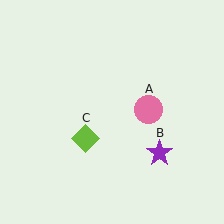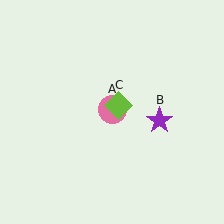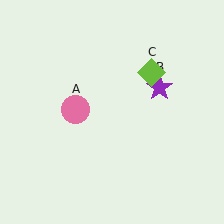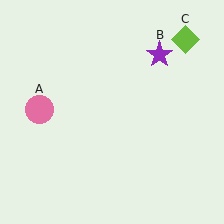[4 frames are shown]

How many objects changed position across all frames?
3 objects changed position: pink circle (object A), purple star (object B), lime diamond (object C).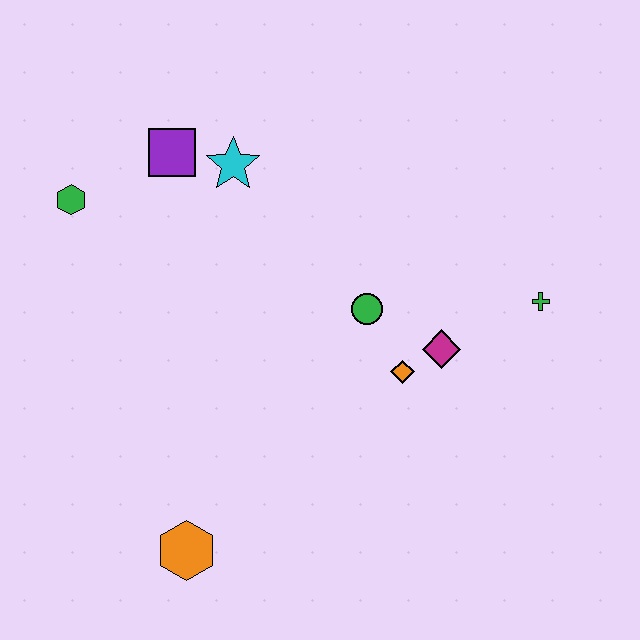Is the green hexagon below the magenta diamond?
No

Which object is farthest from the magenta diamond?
The green hexagon is farthest from the magenta diamond.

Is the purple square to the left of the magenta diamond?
Yes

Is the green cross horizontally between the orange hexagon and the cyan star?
No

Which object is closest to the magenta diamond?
The orange diamond is closest to the magenta diamond.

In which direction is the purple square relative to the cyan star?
The purple square is to the left of the cyan star.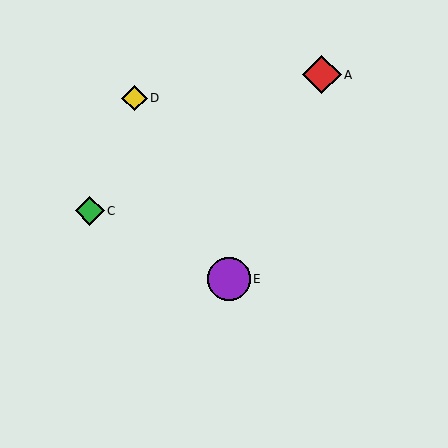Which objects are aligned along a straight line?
Objects B, D, E are aligned along a straight line.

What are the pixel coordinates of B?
Object B is at (225, 272).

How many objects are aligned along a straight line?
3 objects (B, D, E) are aligned along a straight line.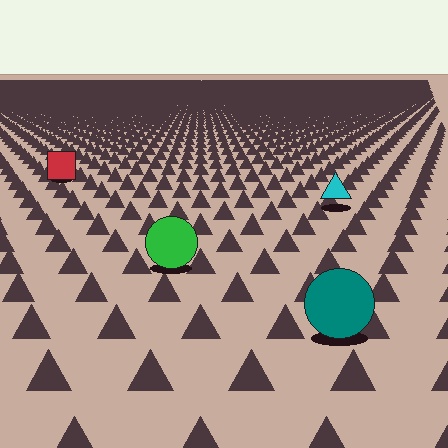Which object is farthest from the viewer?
The red square is farthest from the viewer. It appears smaller and the ground texture around it is denser.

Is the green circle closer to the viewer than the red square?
Yes. The green circle is closer — you can tell from the texture gradient: the ground texture is coarser near it.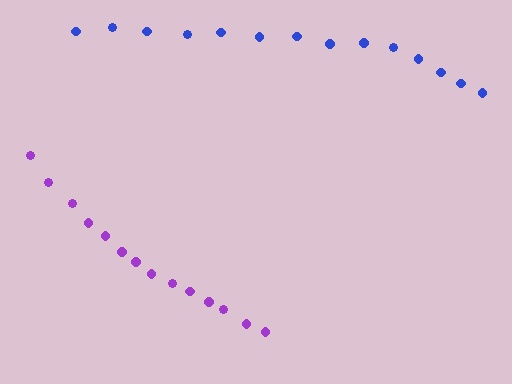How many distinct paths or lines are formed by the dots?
There are 2 distinct paths.